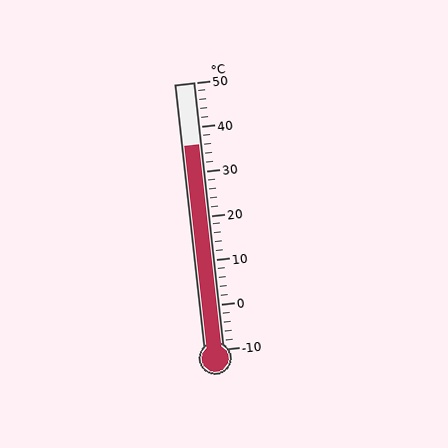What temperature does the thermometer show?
The thermometer shows approximately 36°C.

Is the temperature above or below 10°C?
The temperature is above 10°C.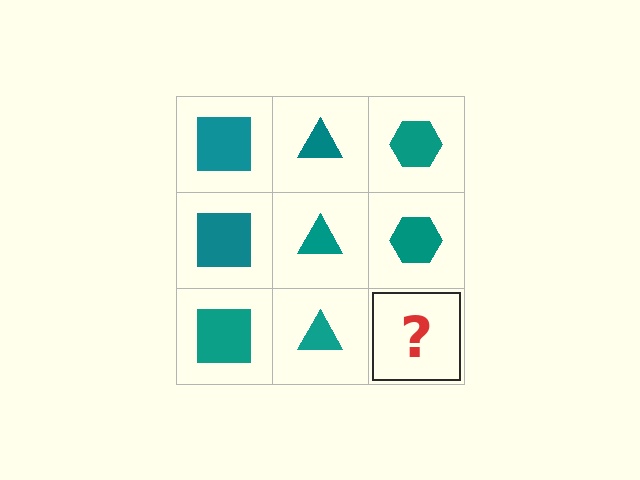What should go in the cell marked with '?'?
The missing cell should contain a teal hexagon.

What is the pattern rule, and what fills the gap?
The rule is that each column has a consistent shape. The gap should be filled with a teal hexagon.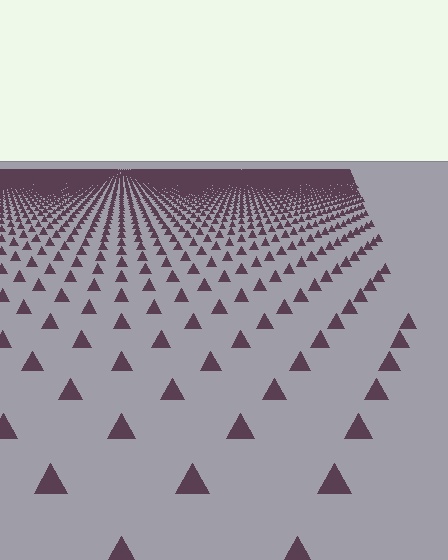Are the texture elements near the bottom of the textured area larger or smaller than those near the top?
Larger. Near the bottom, elements are closer to the viewer and appear at a bigger on-screen size.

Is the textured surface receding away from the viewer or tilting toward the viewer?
The surface is receding away from the viewer. Texture elements get smaller and denser toward the top.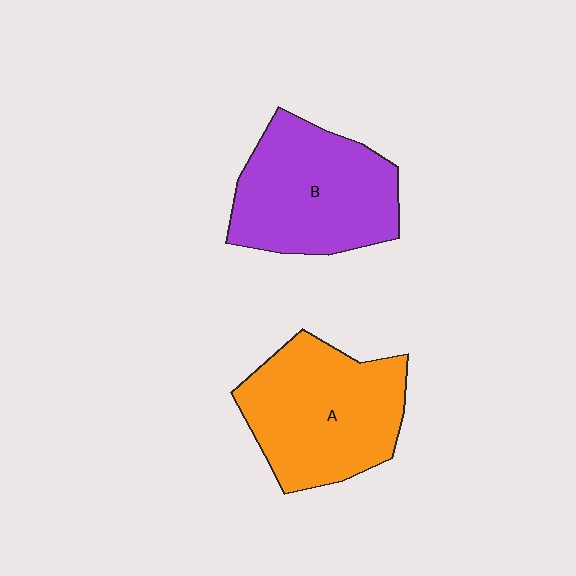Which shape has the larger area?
Shape A (orange).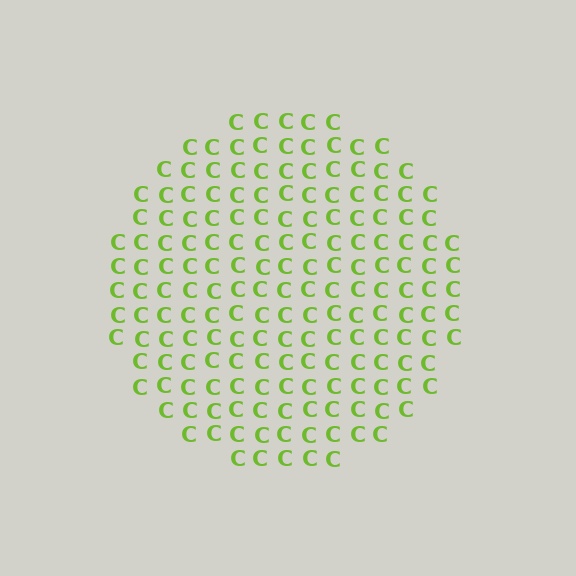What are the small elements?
The small elements are letter C's.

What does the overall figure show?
The overall figure shows a circle.